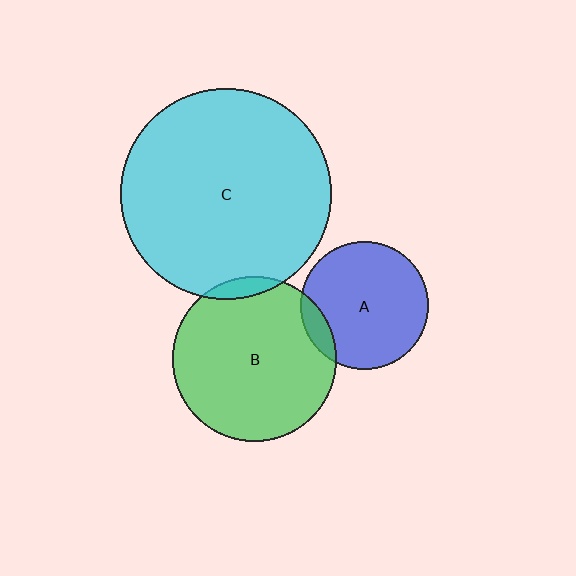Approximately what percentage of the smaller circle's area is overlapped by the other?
Approximately 10%.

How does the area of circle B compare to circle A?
Approximately 1.6 times.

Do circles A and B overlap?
Yes.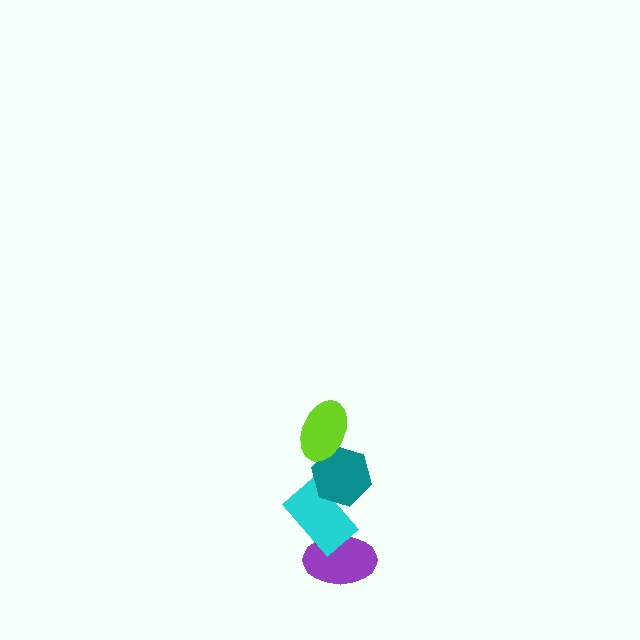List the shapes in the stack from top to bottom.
From top to bottom: the lime ellipse, the teal hexagon, the cyan rectangle, the purple ellipse.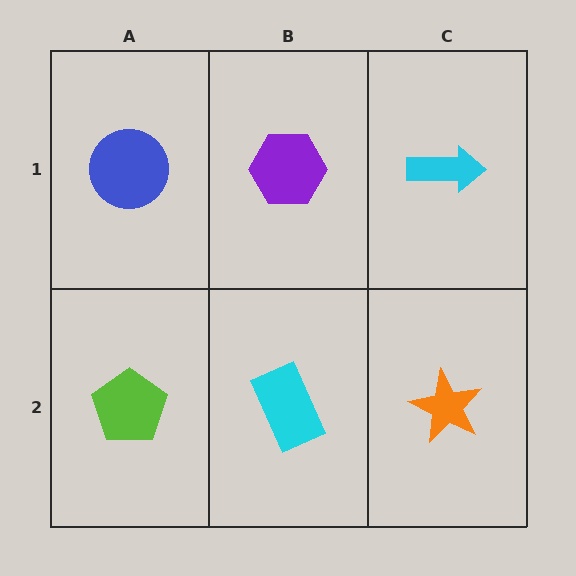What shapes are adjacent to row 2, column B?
A purple hexagon (row 1, column B), a lime pentagon (row 2, column A), an orange star (row 2, column C).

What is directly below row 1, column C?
An orange star.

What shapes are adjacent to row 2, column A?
A blue circle (row 1, column A), a cyan rectangle (row 2, column B).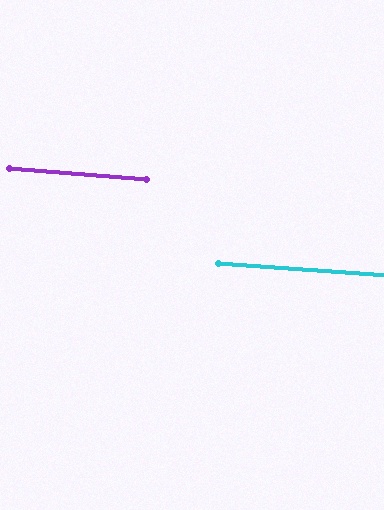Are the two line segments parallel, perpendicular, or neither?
Parallel — their directions differ by only 0.8°.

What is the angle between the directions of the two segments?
Approximately 1 degree.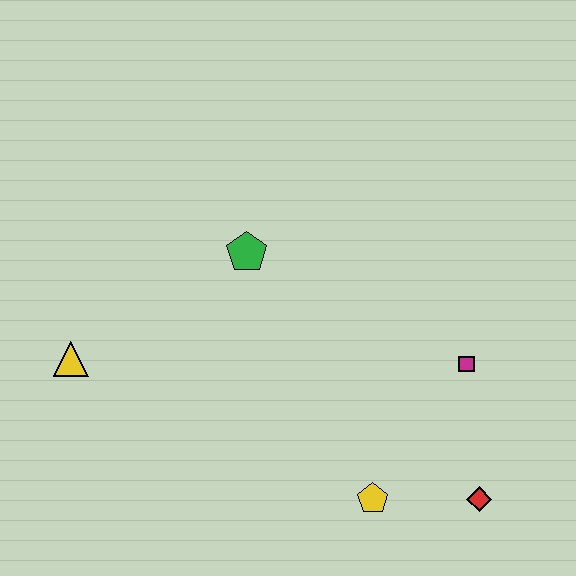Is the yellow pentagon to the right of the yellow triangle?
Yes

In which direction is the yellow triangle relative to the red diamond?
The yellow triangle is to the left of the red diamond.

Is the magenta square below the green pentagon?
Yes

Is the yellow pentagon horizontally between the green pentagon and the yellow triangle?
No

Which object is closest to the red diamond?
The yellow pentagon is closest to the red diamond.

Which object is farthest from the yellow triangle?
The red diamond is farthest from the yellow triangle.